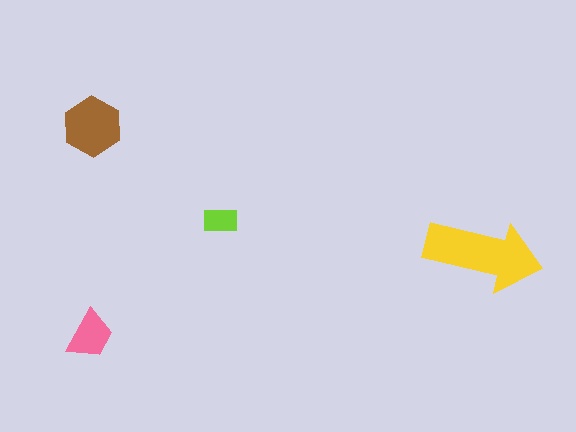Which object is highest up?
The brown hexagon is topmost.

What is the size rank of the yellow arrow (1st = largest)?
1st.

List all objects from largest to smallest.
The yellow arrow, the brown hexagon, the pink trapezoid, the lime rectangle.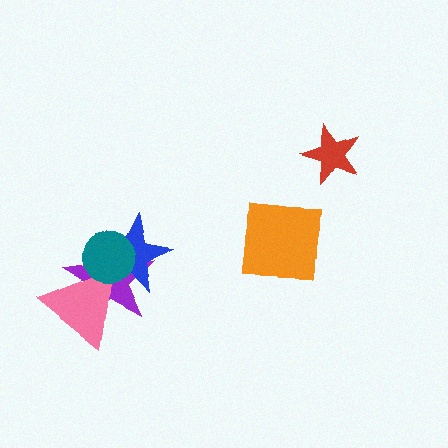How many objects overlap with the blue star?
3 objects overlap with the blue star.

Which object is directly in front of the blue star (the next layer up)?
The pink triangle is directly in front of the blue star.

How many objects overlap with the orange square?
0 objects overlap with the orange square.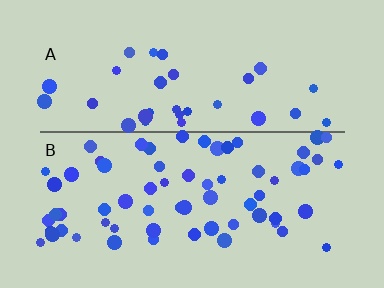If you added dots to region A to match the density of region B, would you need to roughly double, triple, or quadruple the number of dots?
Approximately double.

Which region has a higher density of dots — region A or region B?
B (the bottom).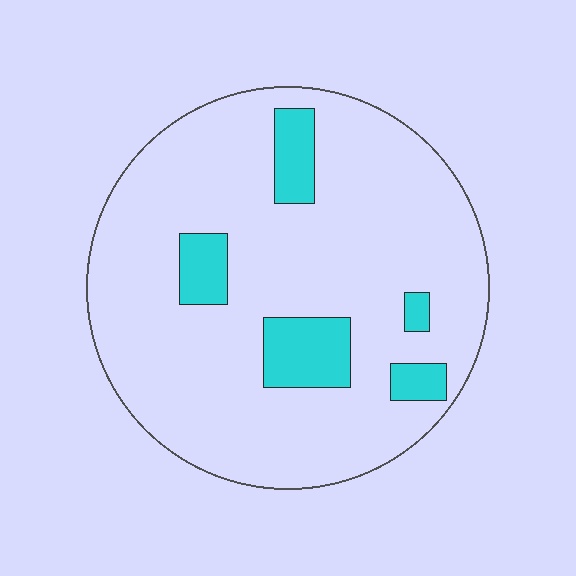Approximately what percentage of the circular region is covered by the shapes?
Approximately 15%.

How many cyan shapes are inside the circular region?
5.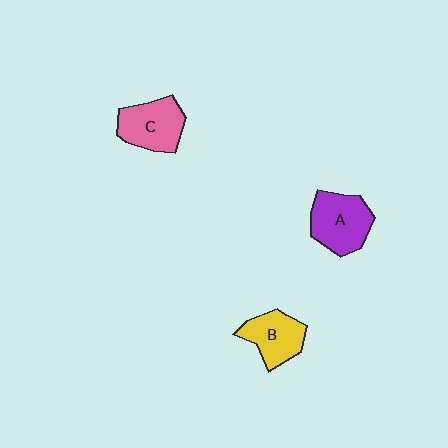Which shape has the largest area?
Shape A (purple).